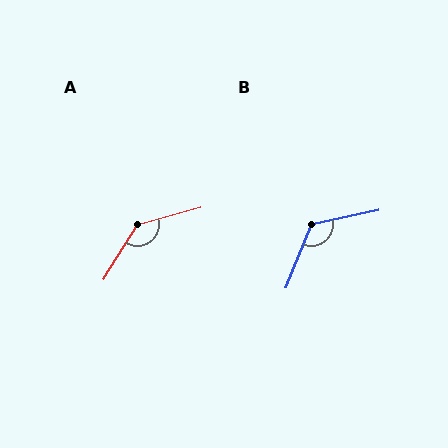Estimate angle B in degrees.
Approximately 124 degrees.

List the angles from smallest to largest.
B (124°), A (137°).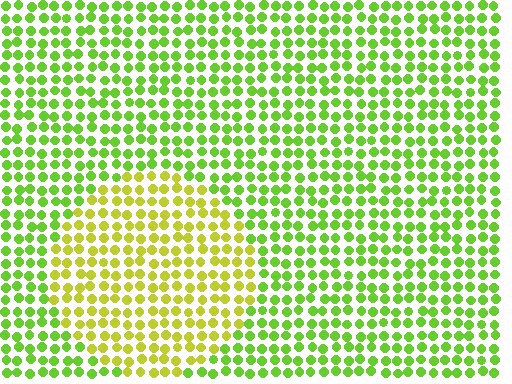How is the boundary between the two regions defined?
The boundary is defined purely by a slight shift in hue (about 33 degrees). Spacing, size, and orientation are identical on both sides.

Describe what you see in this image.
The image is filled with small lime elements in a uniform arrangement. A circle-shaped region is visible where the elements are tinted to a slightly different hue, forming a subtle color boundary.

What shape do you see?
I see a circle.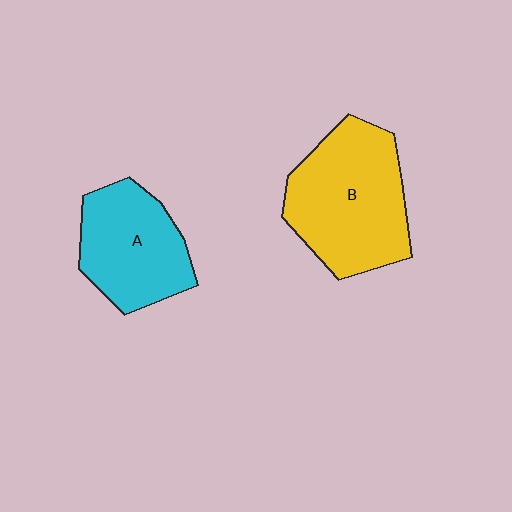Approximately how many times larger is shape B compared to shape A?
Approximately 1.3 times.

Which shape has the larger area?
Shape B (yellow).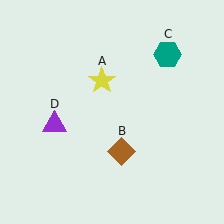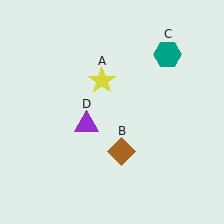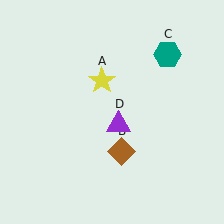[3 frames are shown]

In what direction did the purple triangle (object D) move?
The purple triangle (object D) moved right.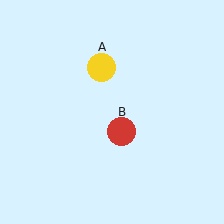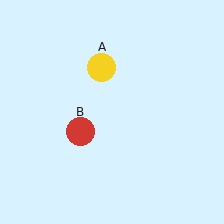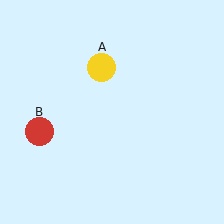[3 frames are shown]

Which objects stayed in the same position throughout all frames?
Yellow circle (object A) remained stationary.